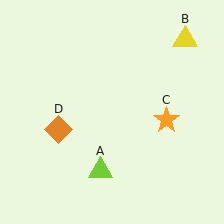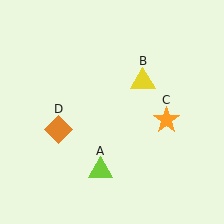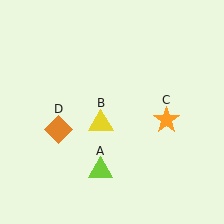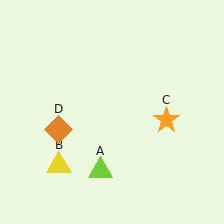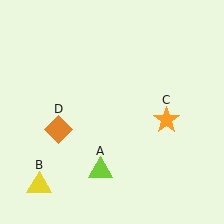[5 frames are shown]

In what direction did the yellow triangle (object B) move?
The yellow triangle (object B) moved down and to the left.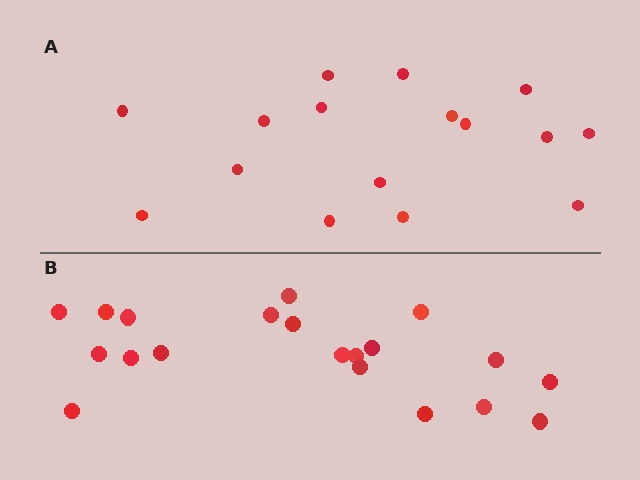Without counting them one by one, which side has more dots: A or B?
Region B (the bottom region) has more dots.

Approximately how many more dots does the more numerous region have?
Region B has about 4 more dots than region A.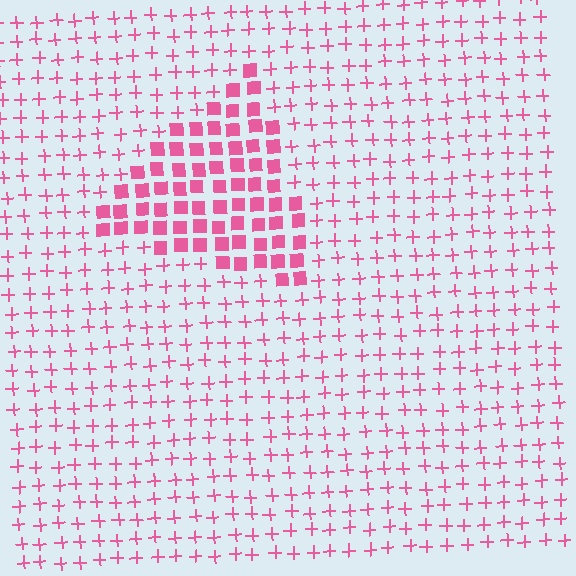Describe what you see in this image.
The image is filled with small pink elements arranged in a uniform grid. A triangle-shaped region contains squares, while the surrounding area contains plus signs. The boundary is defined purely by the change in element shape.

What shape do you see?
I see a triangle.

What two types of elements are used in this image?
The image uses squares inside the triangle region and plus signs outside it.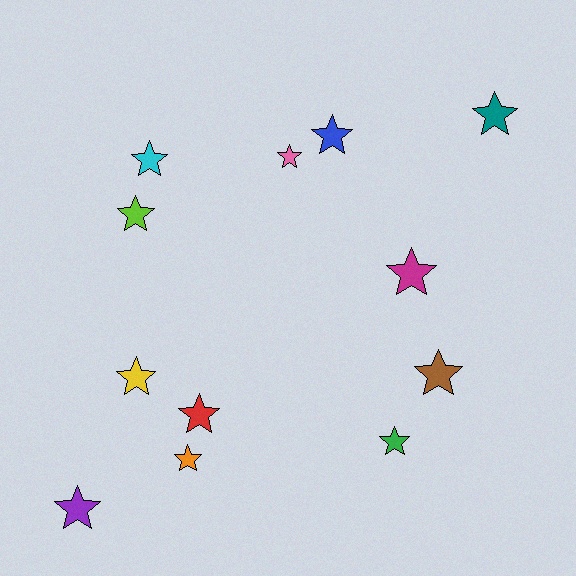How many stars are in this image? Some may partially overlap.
There are 12 stars.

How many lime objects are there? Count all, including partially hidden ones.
There is 1 lime object.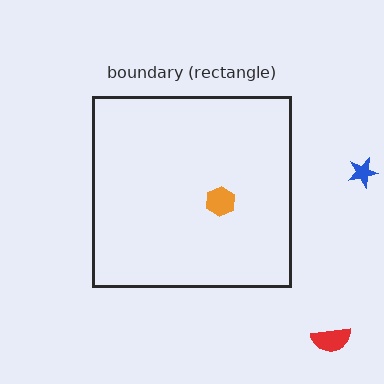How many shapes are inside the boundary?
1 inside, 2 outside.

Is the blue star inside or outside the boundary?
Outside.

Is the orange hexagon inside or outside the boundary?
Inside.